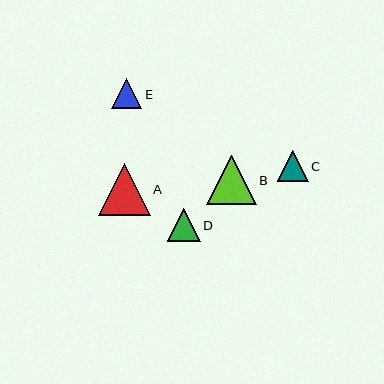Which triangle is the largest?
Triangle A is the largest with a size of approximately 51 pixels.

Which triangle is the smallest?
Triangle E is the smallest with a size of approximately 30 pixels.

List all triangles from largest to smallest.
From largest to smallest: A, B, D, C, E.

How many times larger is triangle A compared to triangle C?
Triangle A is approximately 1.7 times the size of triangle C.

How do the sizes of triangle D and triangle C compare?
Triangle D and triangle C are approximately the same size.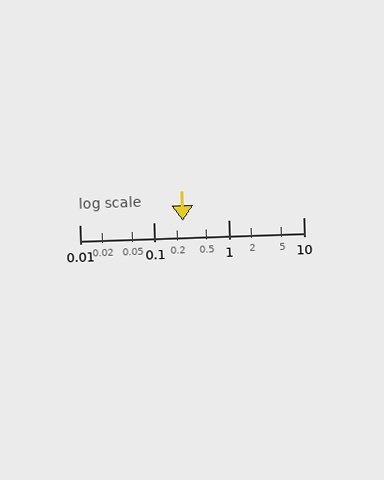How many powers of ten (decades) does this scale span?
The scale spans 3 decades, from 0.01 to 10.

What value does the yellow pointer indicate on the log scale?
The pointer indicates approximately 0.24.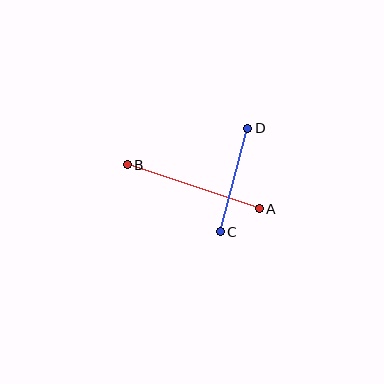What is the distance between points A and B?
The distance is approximately 139 pixels.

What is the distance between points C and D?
The distance is approximately 107 pixels.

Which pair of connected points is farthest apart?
Points A and B are farthest apart.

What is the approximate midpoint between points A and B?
The midpoint is at approximately (193, 187) pixels.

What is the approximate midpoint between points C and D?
The midpoint is at approximately (234, 180) pixels.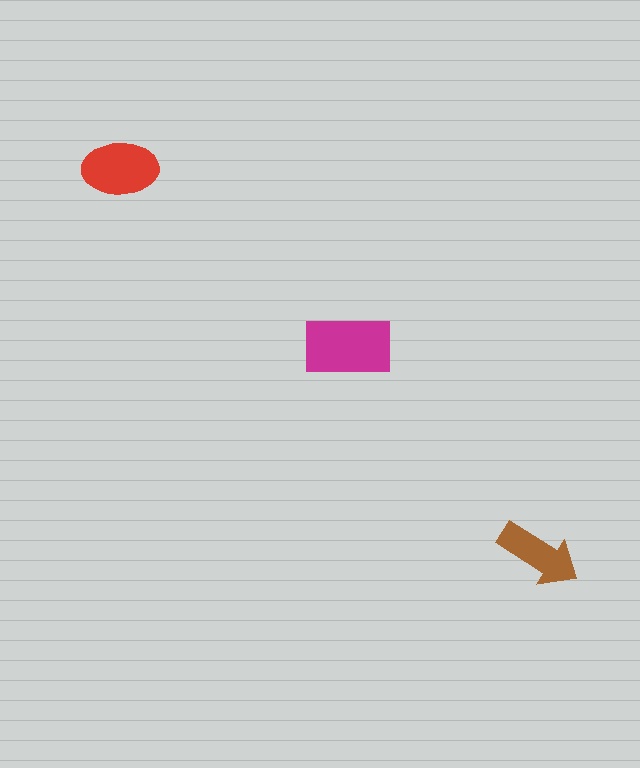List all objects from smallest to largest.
The brown arrow, the red ellipse, the magenta rectangle.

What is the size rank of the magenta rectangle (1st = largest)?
1st.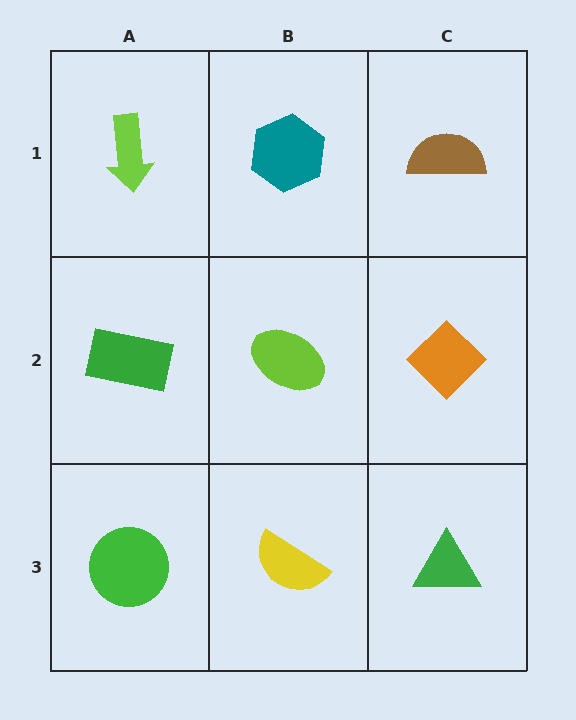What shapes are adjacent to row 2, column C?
A brown semicircle (row 1, column C), a green triangle (row 3, column C), a lime ellipse (row 2, column B).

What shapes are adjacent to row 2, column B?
A teal hexagon (row 1, column B), a yellow semicircle (row 3, column B), a green rectangle (row 2, column A), an orange diamond (row 2, column C).